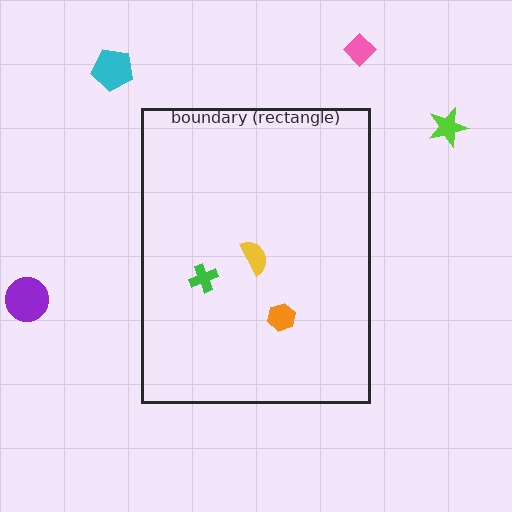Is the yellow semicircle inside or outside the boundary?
Inside.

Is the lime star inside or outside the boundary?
Outside.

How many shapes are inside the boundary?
3 inside, 4 outside.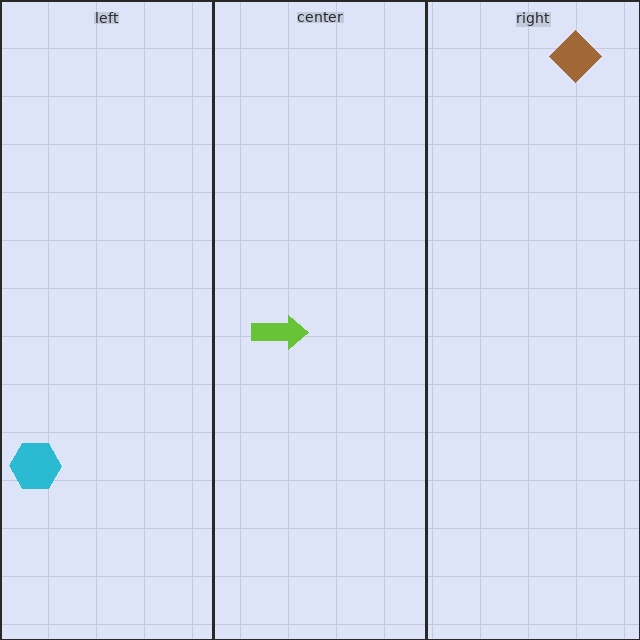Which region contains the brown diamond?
The right region.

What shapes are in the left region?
The cyan hexagon.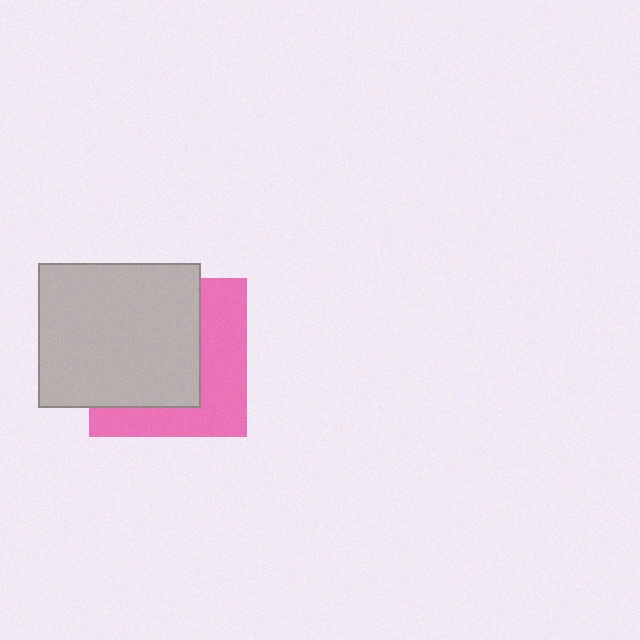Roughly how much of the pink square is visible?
A small part of it is visible (roughly 42%).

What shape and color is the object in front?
The object in front is a light gray rectangle.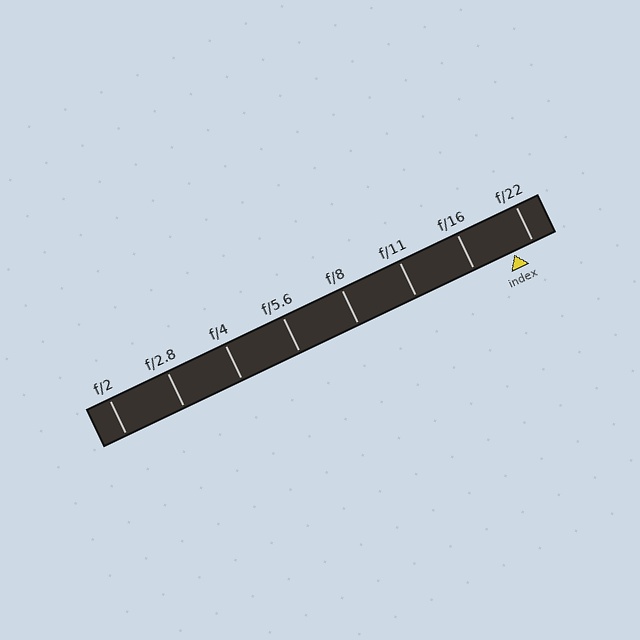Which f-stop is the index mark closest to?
The index mark is closest to f/22.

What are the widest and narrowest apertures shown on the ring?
The widest aperture shown is f/2 and the narrowest is f/22.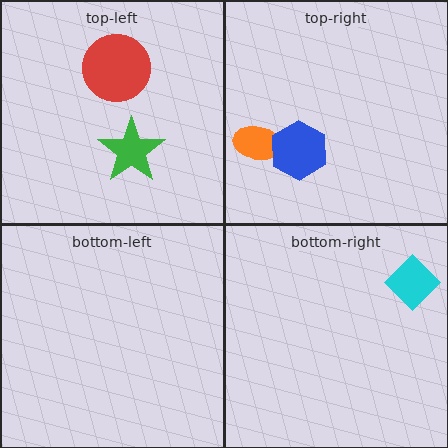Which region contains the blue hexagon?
The top-right region.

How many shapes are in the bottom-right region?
1.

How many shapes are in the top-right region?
2.